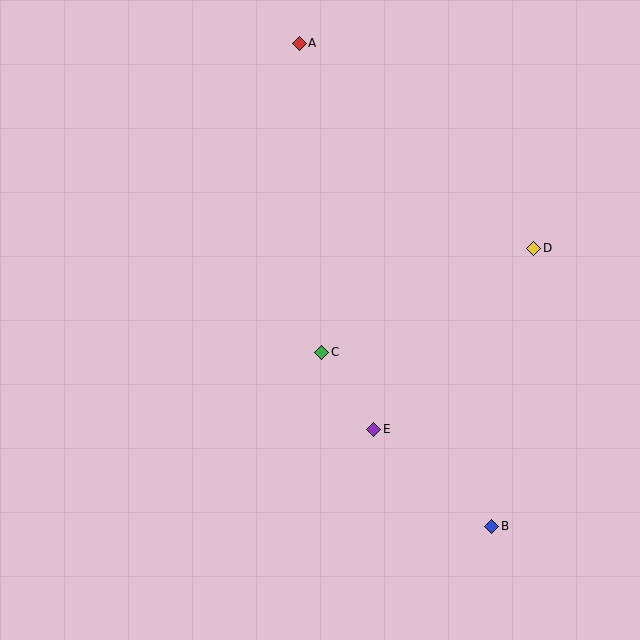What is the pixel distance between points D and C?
The distance between D and C is 236 pixels.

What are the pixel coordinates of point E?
Point E is at (374, 429).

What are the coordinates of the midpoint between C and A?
The midpoint between C and A is at (311, 198).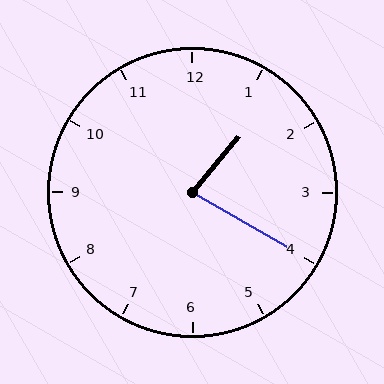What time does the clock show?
1:20.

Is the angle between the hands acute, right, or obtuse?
It is acute.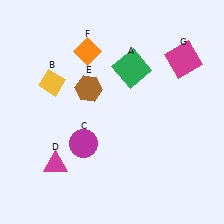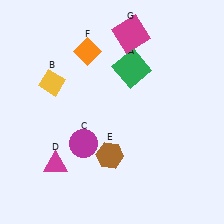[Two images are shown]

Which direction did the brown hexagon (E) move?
The brown hexagon (E) moved down.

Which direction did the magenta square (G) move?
The magenta square (G) moved left.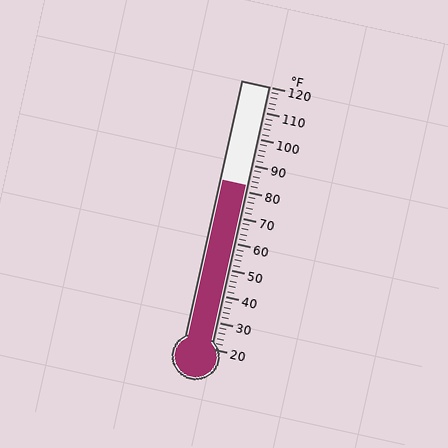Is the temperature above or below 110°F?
The temperature is below 110°F.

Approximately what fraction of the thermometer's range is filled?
The thermometer is filled to approximately 60% of its range.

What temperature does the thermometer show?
The thermometer shows approximately 82°F.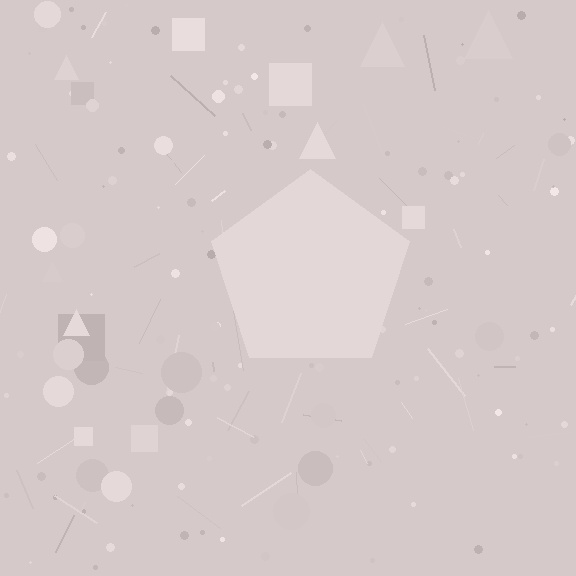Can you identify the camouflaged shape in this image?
The camouflaged shape is a pentagon.